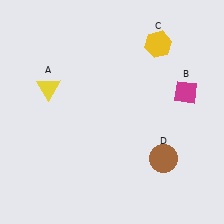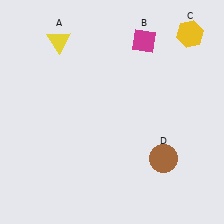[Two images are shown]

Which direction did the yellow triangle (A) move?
The yellow triangle (A) moved up.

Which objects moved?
The objects that moved are: the yellow triangle (A), the magenta diamond (B), the yellow hexagon (C).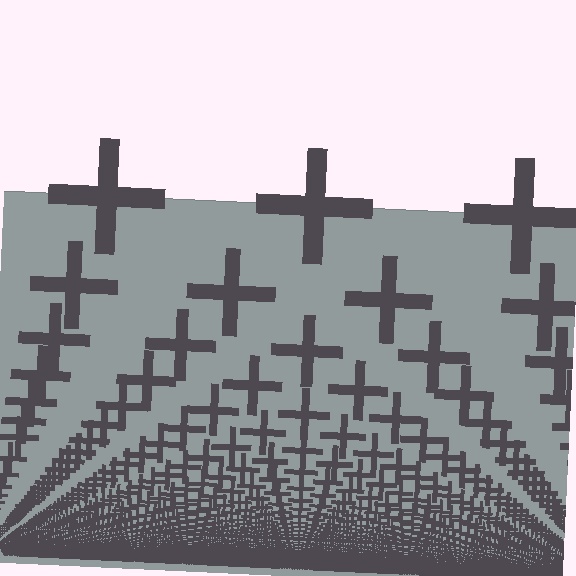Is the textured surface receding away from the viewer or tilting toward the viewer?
The surface appears to tilt toward the viewer. Texture elements get larger and sparser toward the top.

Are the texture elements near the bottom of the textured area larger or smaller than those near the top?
Smaller. The gradient is inverted — elements near the bottom are smaller and denser.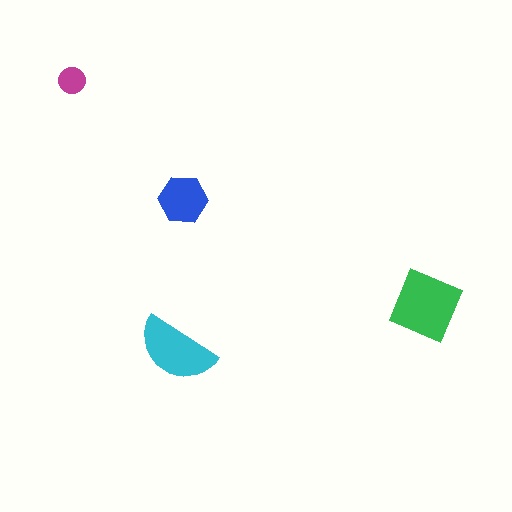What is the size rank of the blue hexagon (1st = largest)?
3rd.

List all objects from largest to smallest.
The green diamond, the cyan semicircle, the blue hexagon, the magenta circle.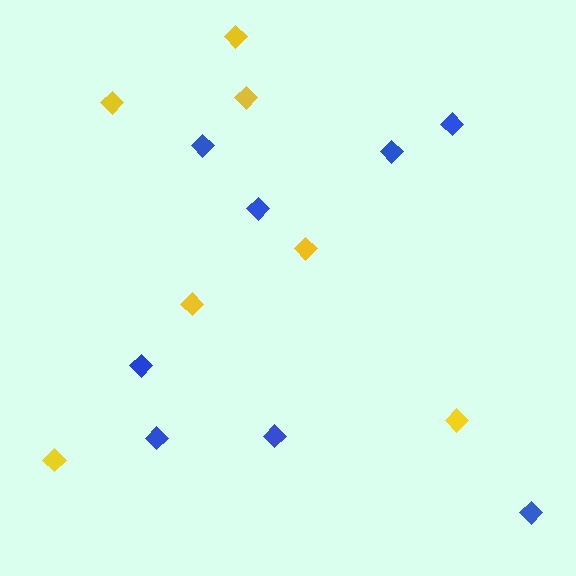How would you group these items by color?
There are 2 groups: one group of blue diamonds (8) and one group of yellow diamonds (7).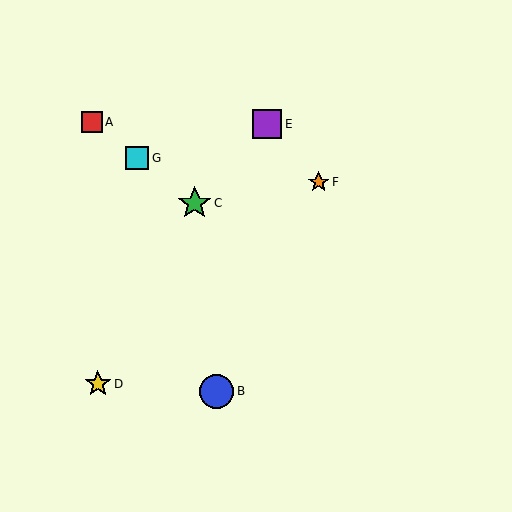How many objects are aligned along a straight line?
3 objects (A, C, G) are aligned along a straight line.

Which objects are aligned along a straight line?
Objects A, C, G are aligned along a straight line.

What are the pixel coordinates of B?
Object B is at (217, 391).